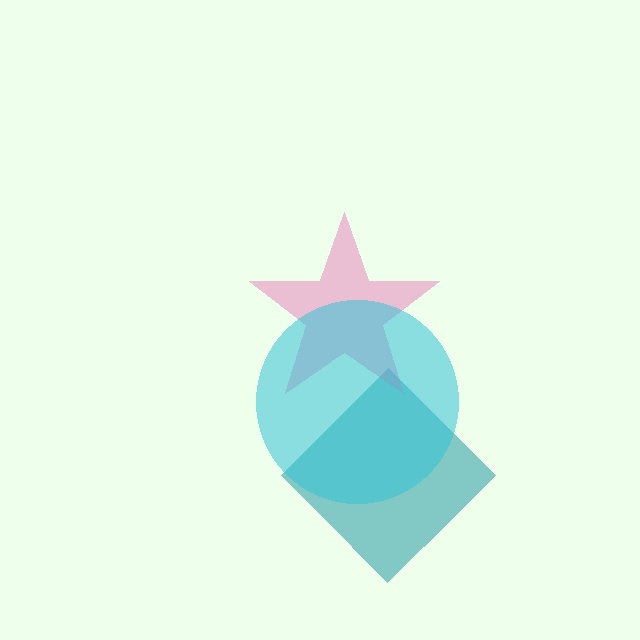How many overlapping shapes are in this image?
There are 3 overlapping shapes in the image.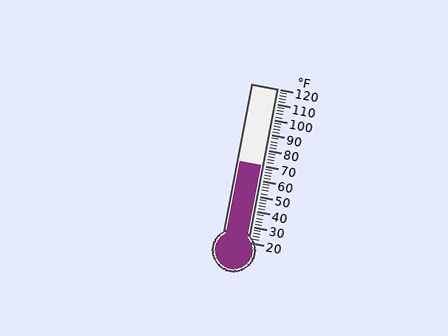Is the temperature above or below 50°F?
The temperature is above 50°F.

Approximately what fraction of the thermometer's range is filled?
The thermometer is filled to approximately 50% of its range.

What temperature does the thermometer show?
The thermometer shows approximately 70°F.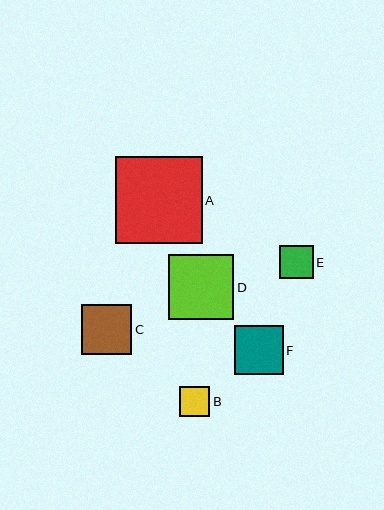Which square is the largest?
Square A is the largest with a size of approximately 87 pixels.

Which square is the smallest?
Square B is the smallest with a size of approximately 31 pixels.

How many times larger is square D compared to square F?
Square D is approximately 1.3 times the size of square F.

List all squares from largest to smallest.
From largest to smallest: A, D, C, F, E, B.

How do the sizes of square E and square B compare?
Square E and square B are approximately the same size.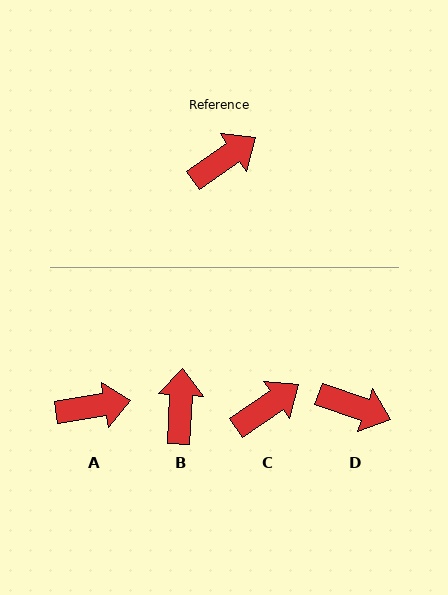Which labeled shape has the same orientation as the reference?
C.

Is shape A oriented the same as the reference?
No, it is off by about 26 degrees.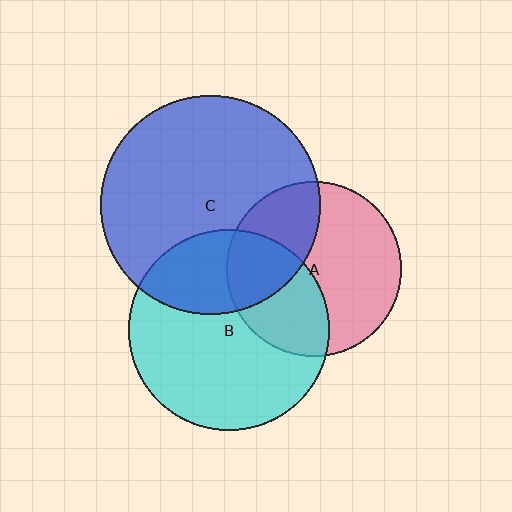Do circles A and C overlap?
Yes.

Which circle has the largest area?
Circle C (blue).